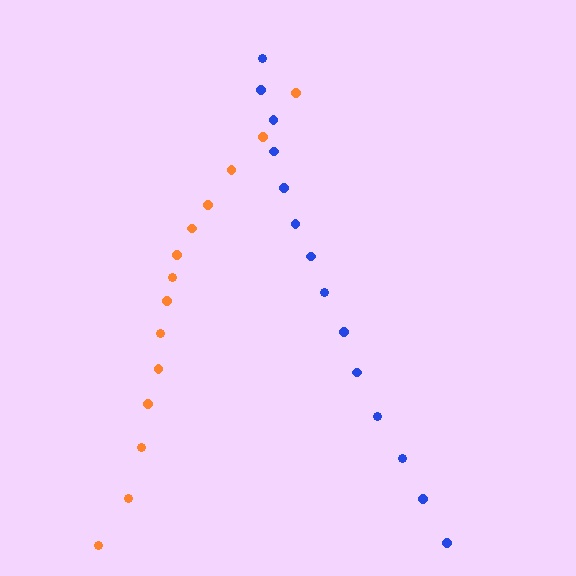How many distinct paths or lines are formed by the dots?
There are 2 distinct paths.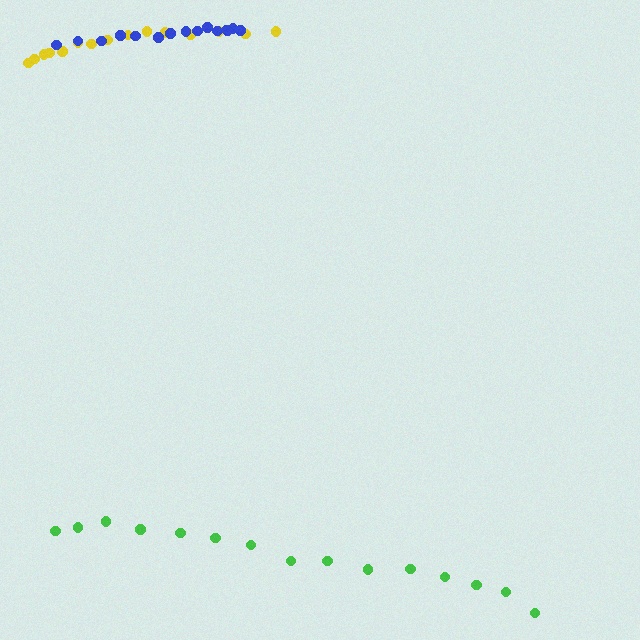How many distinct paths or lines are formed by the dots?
There are 3 distinct paths.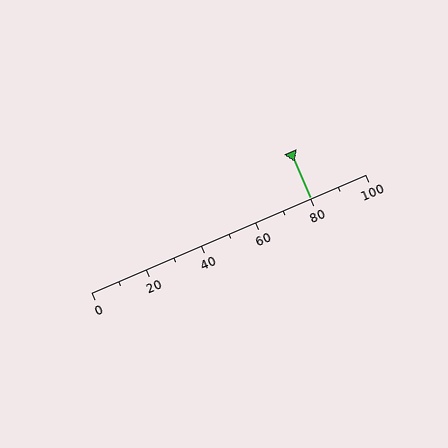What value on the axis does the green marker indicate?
The marker indicates approximately 80.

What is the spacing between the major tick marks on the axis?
The major ticks are spaced 20 apart.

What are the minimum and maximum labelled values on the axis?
The axis runs from 0 to 100.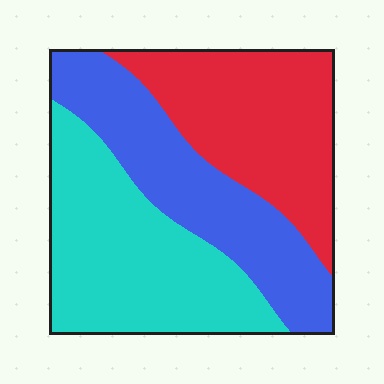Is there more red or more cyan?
Cyan.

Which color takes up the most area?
Cyan, at roughly 35%.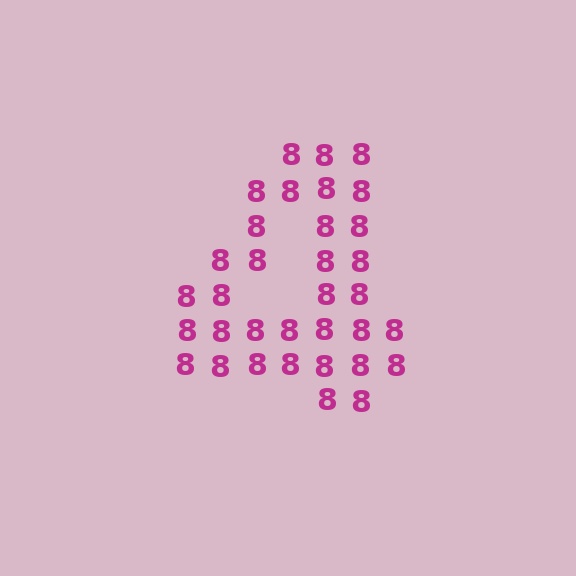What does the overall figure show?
The overall figure shows the digit 4.